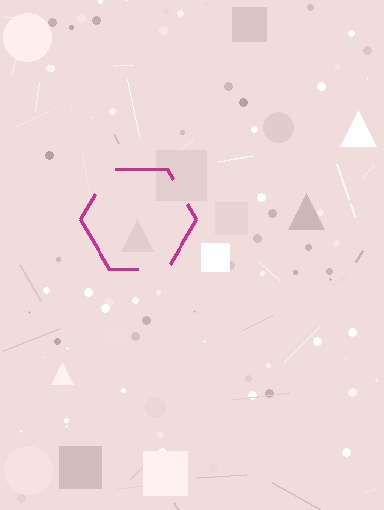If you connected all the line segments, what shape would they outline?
They would outline a hexagon.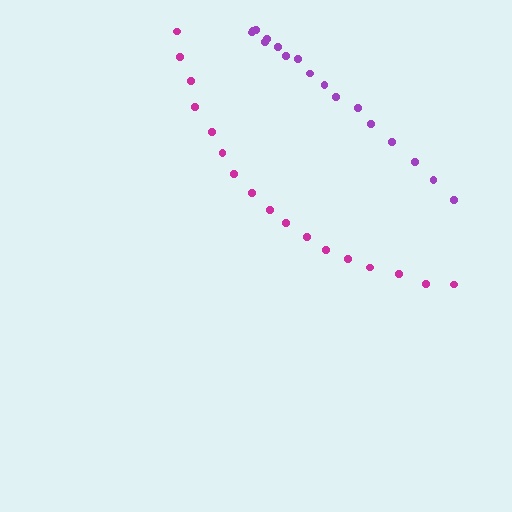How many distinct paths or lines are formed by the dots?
There are 2 distinct paths.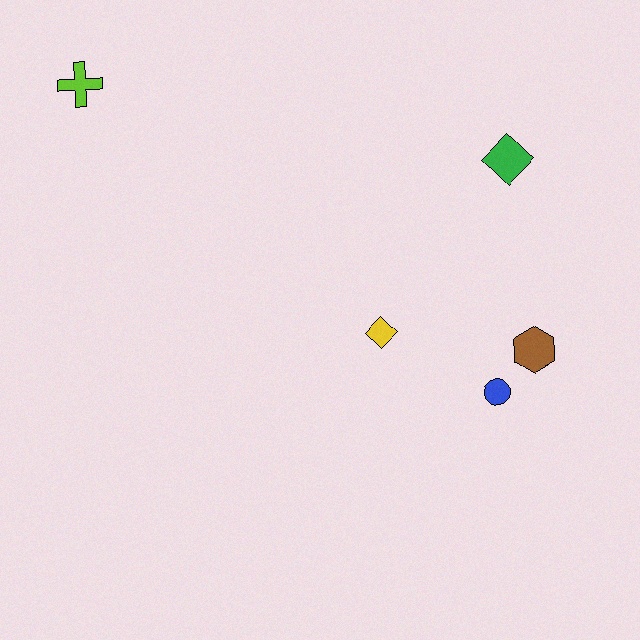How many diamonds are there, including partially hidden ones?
There are 2 diamonds.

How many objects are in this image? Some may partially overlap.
There are 5 objects.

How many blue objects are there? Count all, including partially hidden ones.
There is 1 blue object.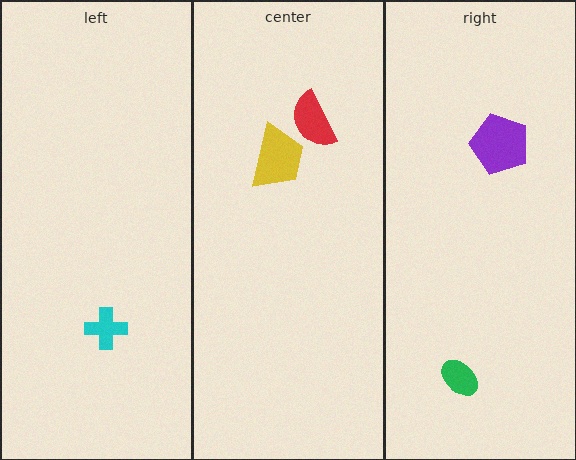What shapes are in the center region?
The yellow trapezoid, the red semicircle.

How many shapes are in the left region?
1.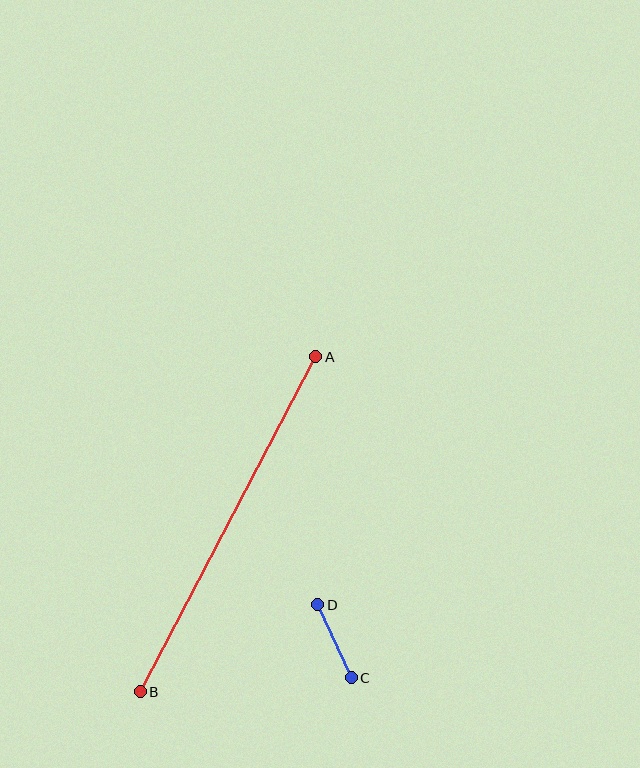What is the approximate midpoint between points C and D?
The midpoint is at approximately (335, 641) pixels.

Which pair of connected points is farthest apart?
Points A and B are farthest apart.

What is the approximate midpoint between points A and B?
The midpoint is at approximately (228, 524) pixels.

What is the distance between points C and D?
The distance is approximately 81 pixels.